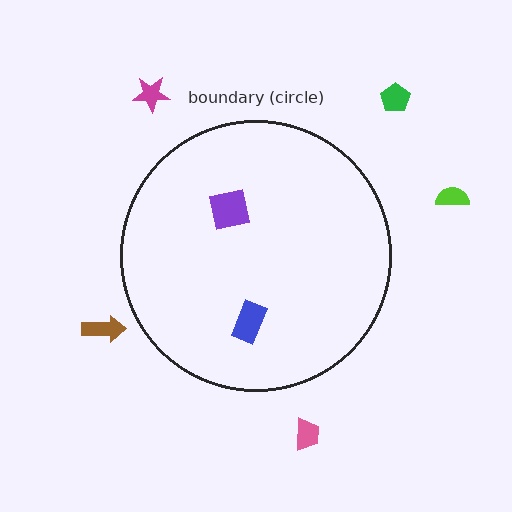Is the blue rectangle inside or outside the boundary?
Inside.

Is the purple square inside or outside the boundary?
Inside.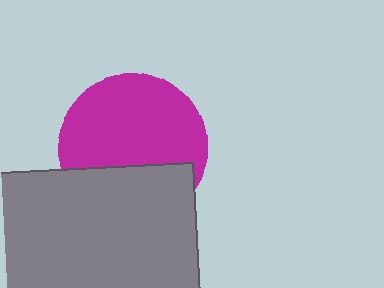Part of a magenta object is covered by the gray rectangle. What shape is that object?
It is a circle.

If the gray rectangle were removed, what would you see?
You would see the complete magenta circle.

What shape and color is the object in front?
The object in front is a gray rectangle.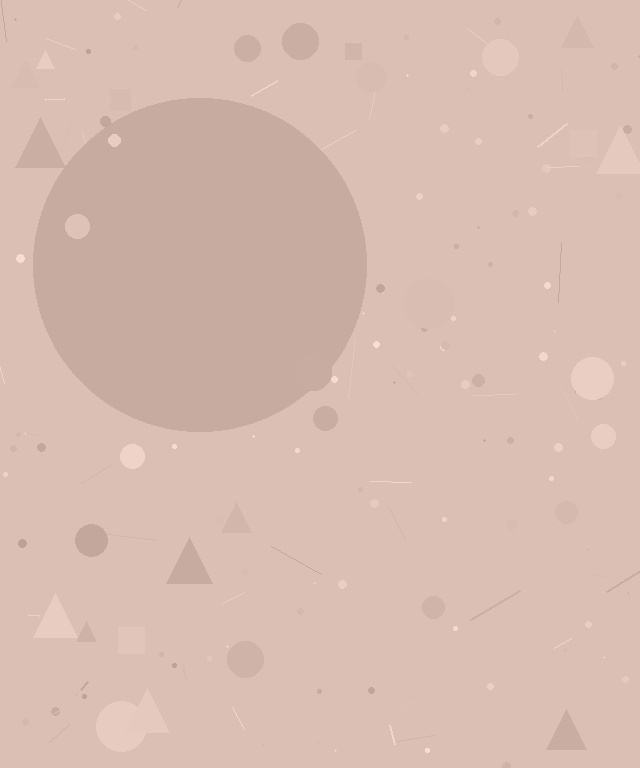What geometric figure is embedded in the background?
A circle is embedded in the background.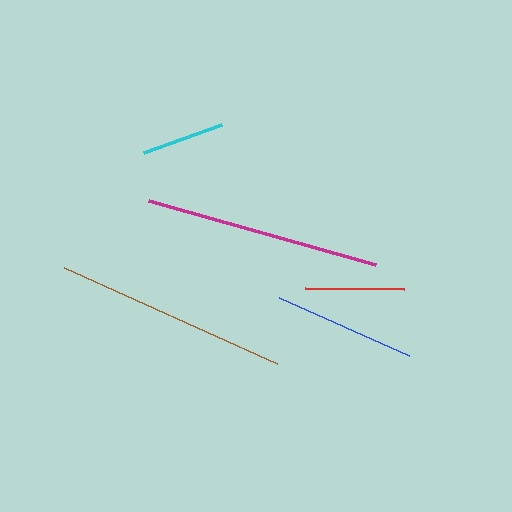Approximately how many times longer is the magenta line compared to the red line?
The magenta line is approximately 2.4 times the length of the red line.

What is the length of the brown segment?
The brown segment is approximately 234 pixels long.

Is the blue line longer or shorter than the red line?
The blue line is longer than the red line.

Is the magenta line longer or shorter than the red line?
The magenta line is longer than the red line.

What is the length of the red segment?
The red segment is approximately 99 pixels long.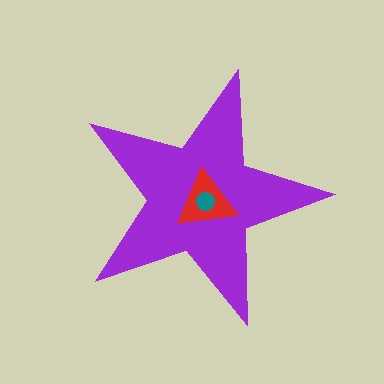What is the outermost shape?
The purple star.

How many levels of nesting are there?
3.